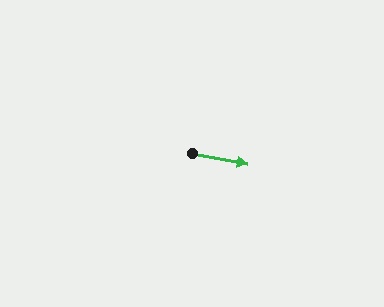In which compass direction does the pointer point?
East.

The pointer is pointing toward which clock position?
Roughly 3 o'clock.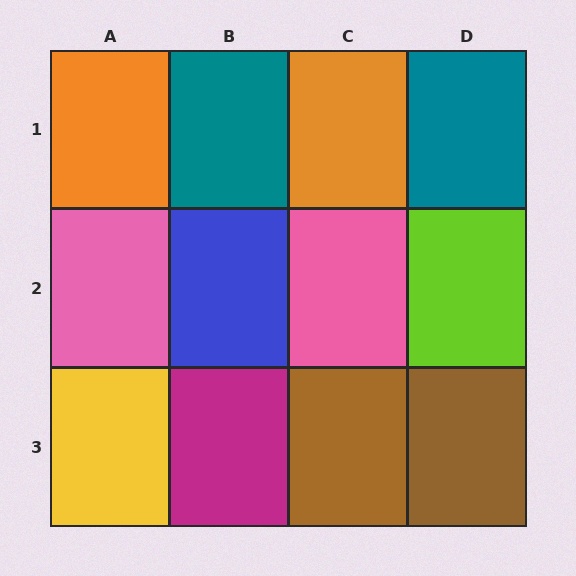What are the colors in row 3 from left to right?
Yellow, magenta, brown, brown.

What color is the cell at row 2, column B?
Blue.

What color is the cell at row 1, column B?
Teal.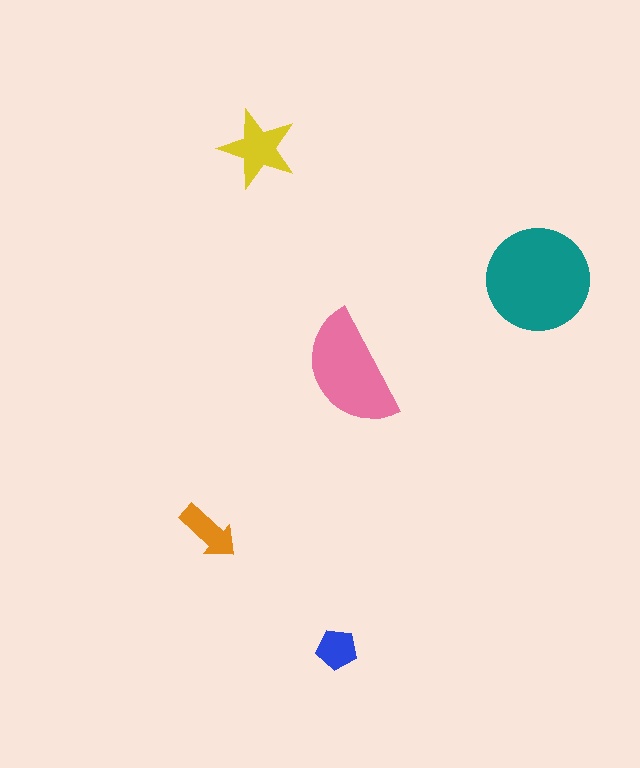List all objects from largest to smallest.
The teal circle, the pink semicircle, the yellow star, the orange arrow, the blue pentagon.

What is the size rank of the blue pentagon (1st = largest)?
5th.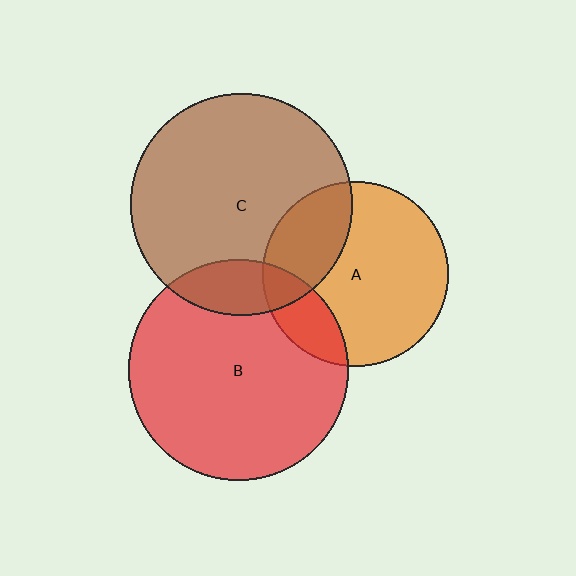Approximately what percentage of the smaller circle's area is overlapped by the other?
Approximately 15%.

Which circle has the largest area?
Circle C (brown).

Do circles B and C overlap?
Yes.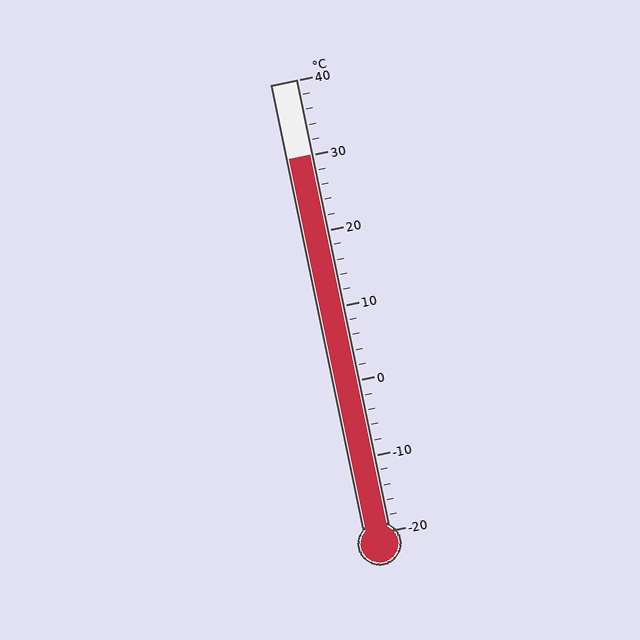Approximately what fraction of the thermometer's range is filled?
The thermometer is filled to approximately 85% of its range.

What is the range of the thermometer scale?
The thermometer scale ranges from -20°C to 40°C.